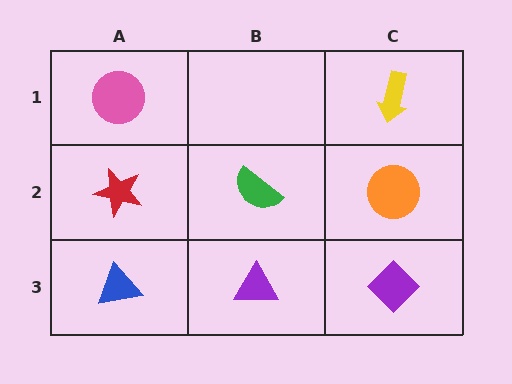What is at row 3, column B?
A purple triangle.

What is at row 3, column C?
A purple diamond.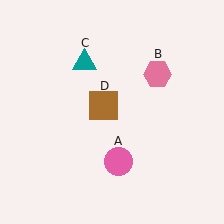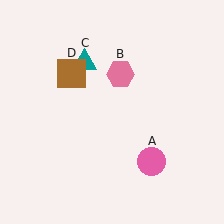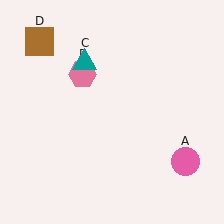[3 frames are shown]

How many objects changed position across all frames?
3 objects changed position: pink circle (object A), pink hexagon (object B), brown square (object D).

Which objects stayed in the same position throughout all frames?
Teal triangle (object C) remained stationary.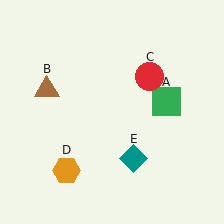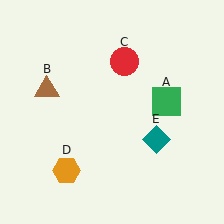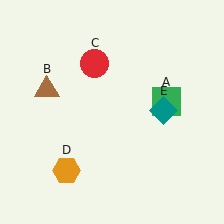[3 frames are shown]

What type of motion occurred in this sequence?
The red circle (object C), teal diamond (object E) rotated counterclockwise around the center of the scene.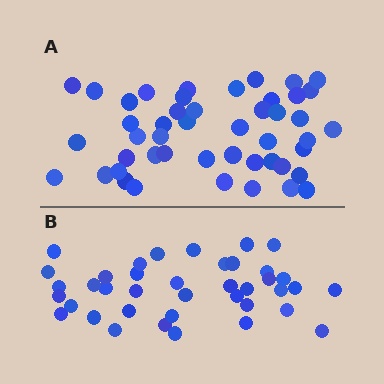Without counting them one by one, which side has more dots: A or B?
Region A (the top region) has more dots.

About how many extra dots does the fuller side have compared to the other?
Region A has roughly 8 or so more dots than region B.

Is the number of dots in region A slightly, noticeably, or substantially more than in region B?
Region A has only slightly more — the two regions are fairly close. The ratio is roughly 1.2 to 1.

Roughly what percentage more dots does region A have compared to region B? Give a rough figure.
About 20% more.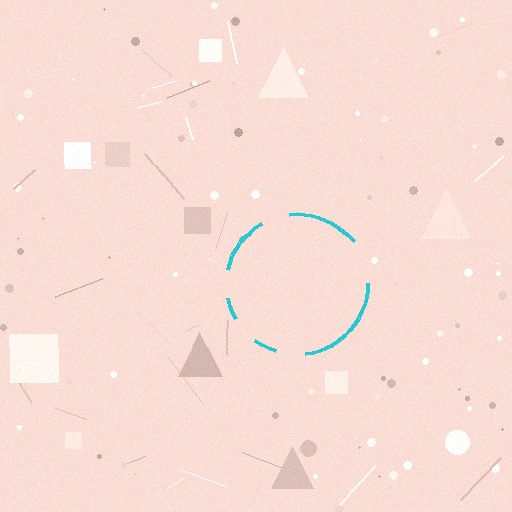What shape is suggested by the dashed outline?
The dashed outline suggests a circle.